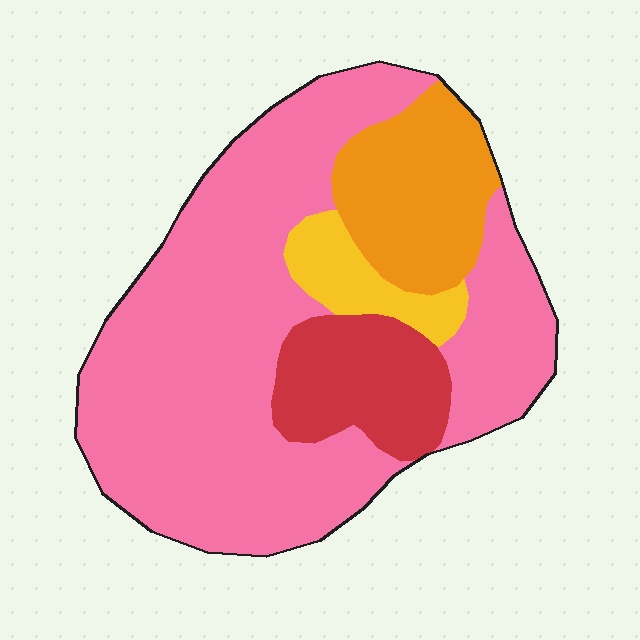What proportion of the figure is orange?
Orange takes up about one sixth (1/6) of the figure.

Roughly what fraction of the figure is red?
Red covers 13% of the figure.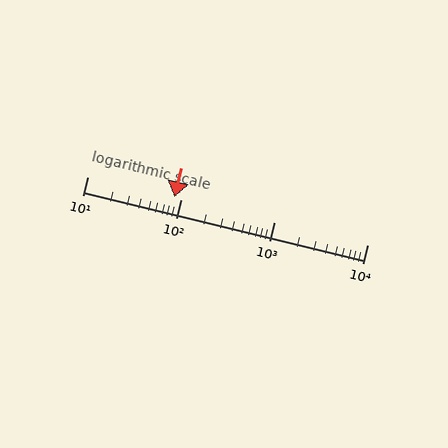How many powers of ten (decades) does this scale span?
The scale spans 3 decades, from 10 to 10000.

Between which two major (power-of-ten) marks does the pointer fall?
The pointer is between 10 and 100.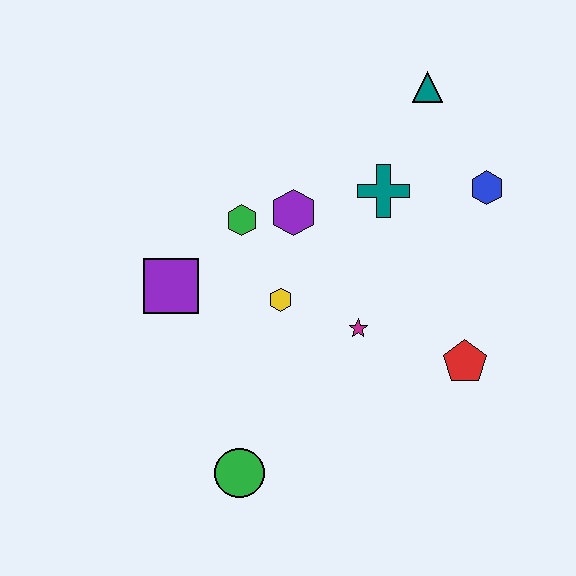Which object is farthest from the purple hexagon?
The green circle is farthest from the purple hexagon.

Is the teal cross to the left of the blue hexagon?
Yes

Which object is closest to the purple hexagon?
The green hexagon is closest to the purple hexagon.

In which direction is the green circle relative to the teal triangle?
The green circle is below the teal triangle.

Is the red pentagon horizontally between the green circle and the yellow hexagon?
No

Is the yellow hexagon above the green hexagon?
No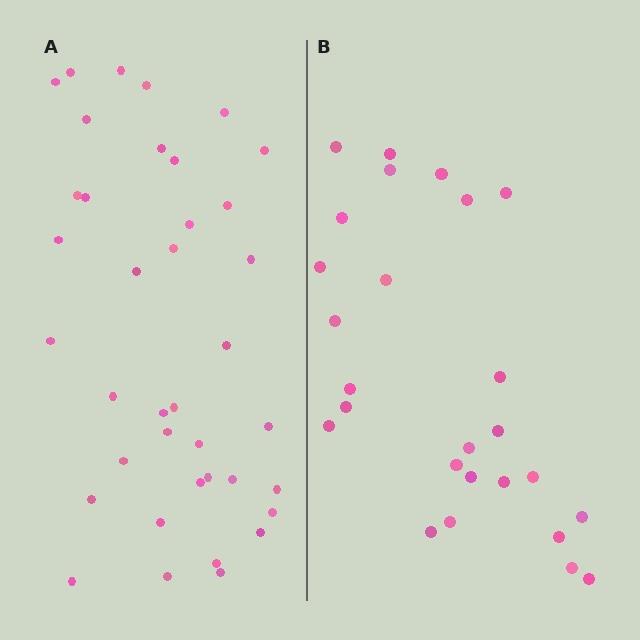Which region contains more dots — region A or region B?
Region A (the left region) has more dots.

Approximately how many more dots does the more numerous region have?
Region A has roughly 12 or so more dots than region B.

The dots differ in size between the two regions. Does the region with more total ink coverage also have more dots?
No. Region B has more total ink coverage because its dots are larger, but region A actually contains more individual dots. Total area can be misleading — the number of items is what matters here.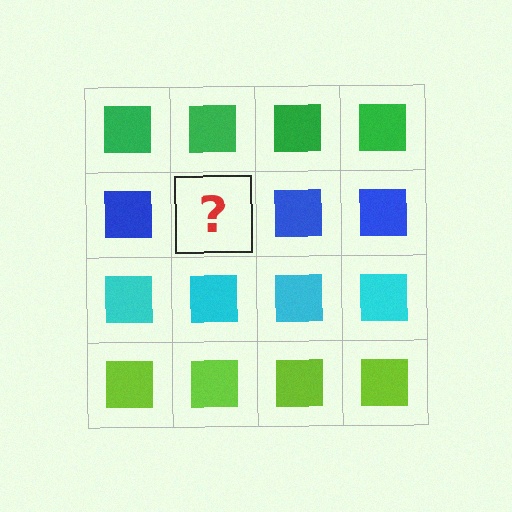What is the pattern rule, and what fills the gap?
The rule is that each row has a consistent color. The gap should be filled with a blue square.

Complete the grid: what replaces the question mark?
The question mark should be replaced with a blue square.